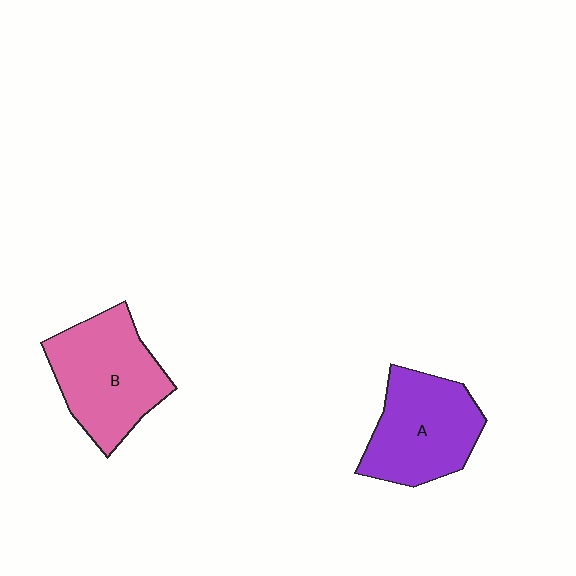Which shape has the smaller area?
Shape A (purple).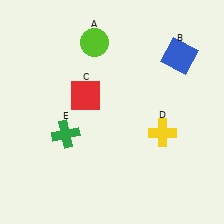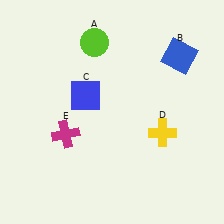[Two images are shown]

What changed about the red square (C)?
In Image 1, C is red. In Image 2, it changed to blue.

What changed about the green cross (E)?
In Image 1, E is green. In Image 2, it changed to magenta.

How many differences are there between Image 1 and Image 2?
There are 2 differences between the two images.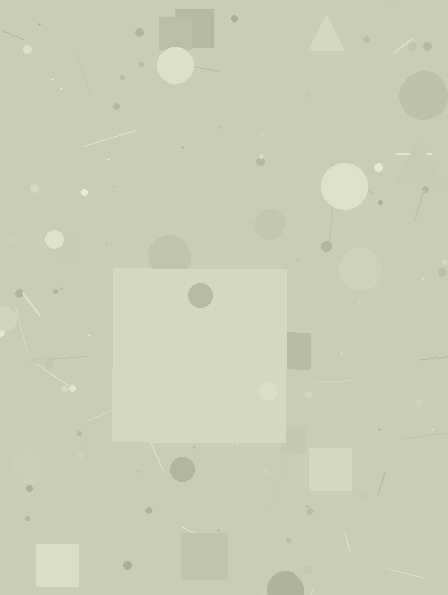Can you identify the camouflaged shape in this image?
The camouflaged shape is a square.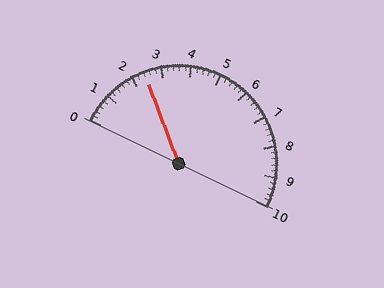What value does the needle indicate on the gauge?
The needle indicates approximately 2.4.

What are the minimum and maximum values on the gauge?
The gauge ranges from 0 to 10.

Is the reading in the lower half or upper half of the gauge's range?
The reading is in the lower half of the range (0 to 10).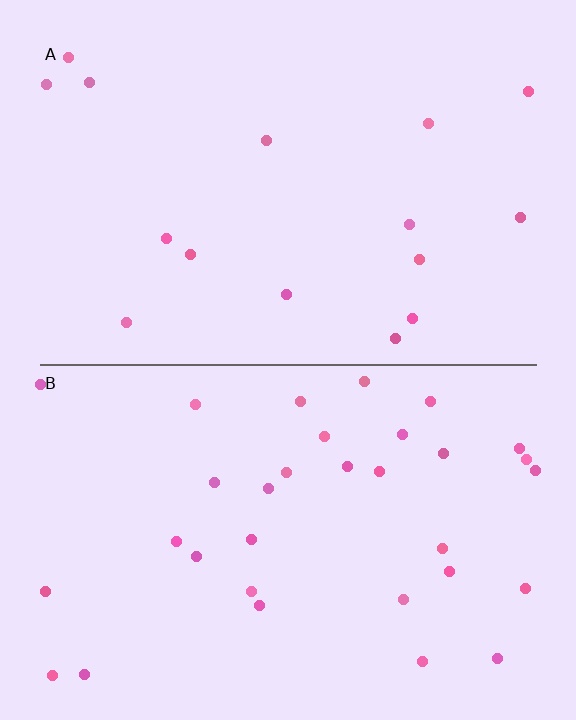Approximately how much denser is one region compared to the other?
Approximately 2.1× — region B over region A.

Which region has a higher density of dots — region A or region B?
B (the bottom).